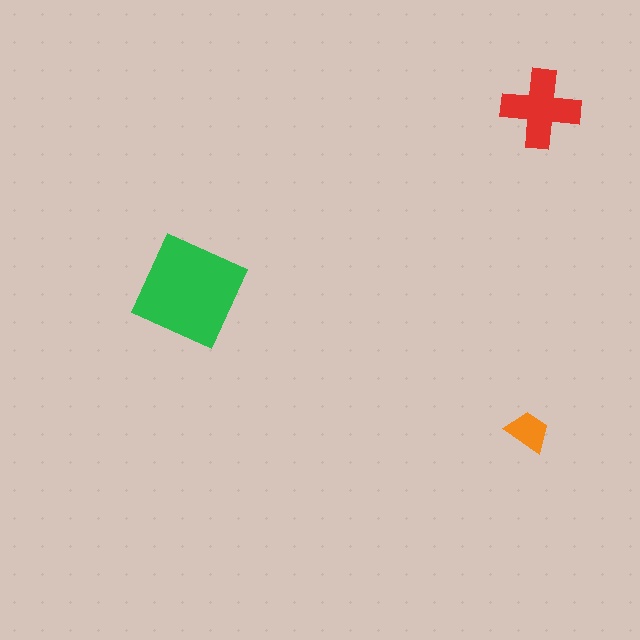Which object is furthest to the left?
The green diamond is leftmost.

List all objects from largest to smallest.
The green diamond, the red cross, the orange trapezoid.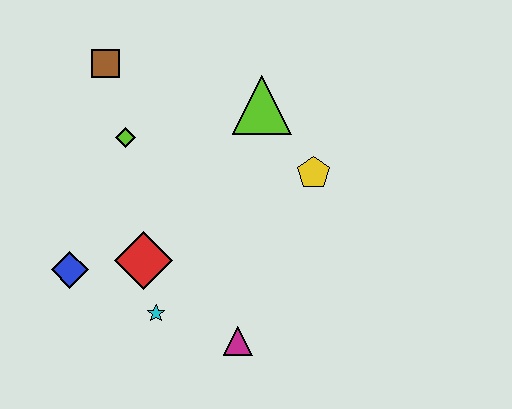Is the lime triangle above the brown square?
No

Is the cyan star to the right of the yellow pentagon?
No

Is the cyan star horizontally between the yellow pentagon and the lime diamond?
Yes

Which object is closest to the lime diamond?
The brown square is closest to the lime diamond.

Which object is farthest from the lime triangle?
The blue diamond is farthest from the lime triangle.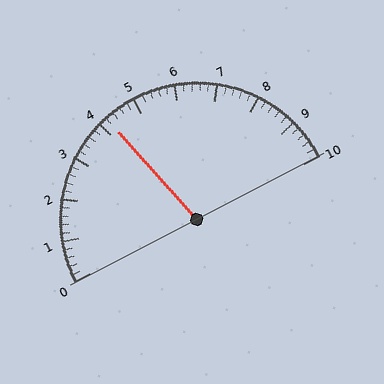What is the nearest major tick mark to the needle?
The nearest major tick mark is 4.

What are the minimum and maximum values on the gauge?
The gauge ranges from 0 to 10.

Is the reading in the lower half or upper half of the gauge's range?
The reading is in the lower half of the range (0 to 10).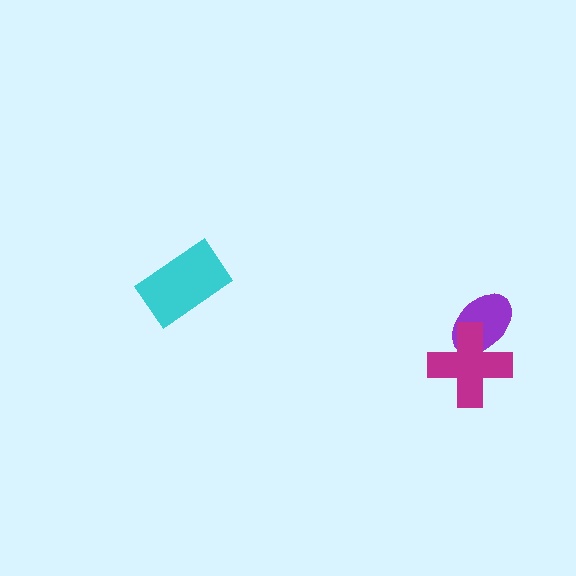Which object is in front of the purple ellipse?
The magenta cross is in front of the purple ellipse.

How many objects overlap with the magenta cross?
1 object overlaps with the magenta cross.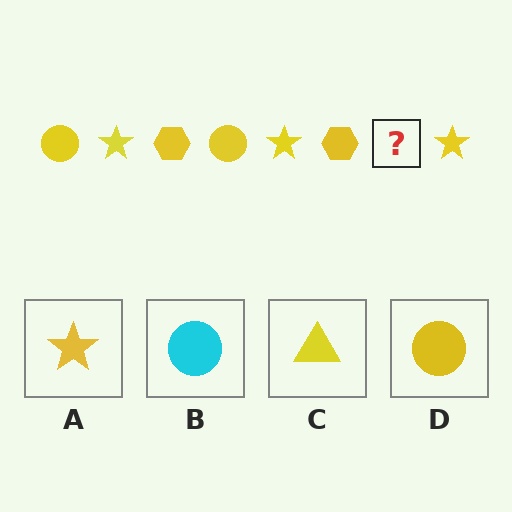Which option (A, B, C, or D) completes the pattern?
D.